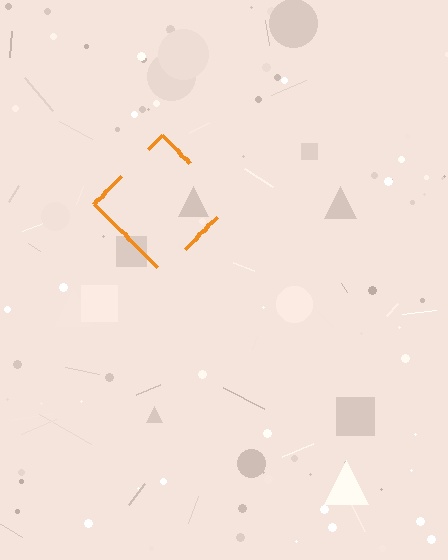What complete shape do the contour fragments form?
The contour fragments form a diamond.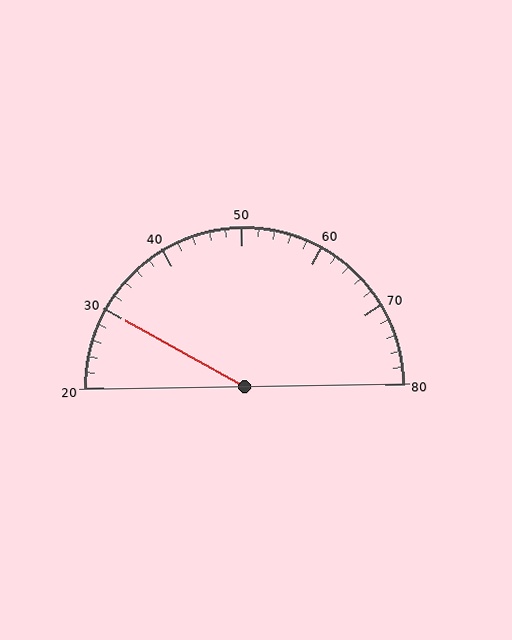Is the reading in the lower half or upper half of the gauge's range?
The reading is in the lower half of the range (20 to 80).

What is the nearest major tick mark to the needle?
The nearest major tick mark is 30.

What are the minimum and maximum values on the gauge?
The gauge ranges from 20 to 80.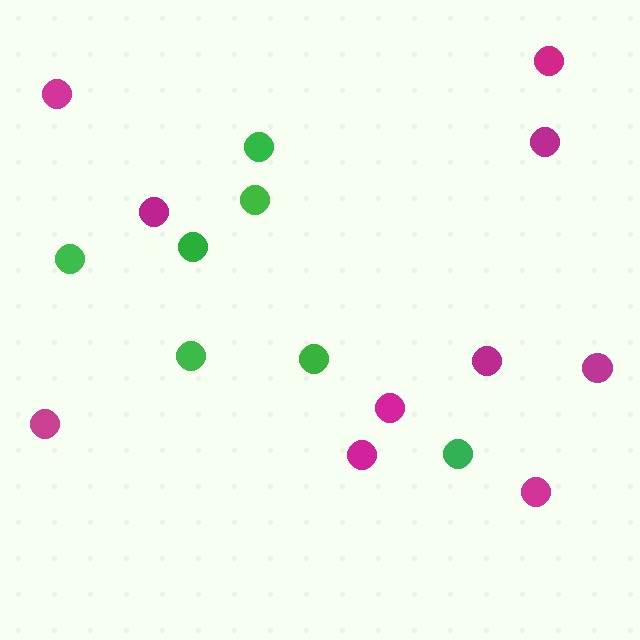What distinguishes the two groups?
There are 2 groups: one group of green circles (7) and one group of magenta circles (10).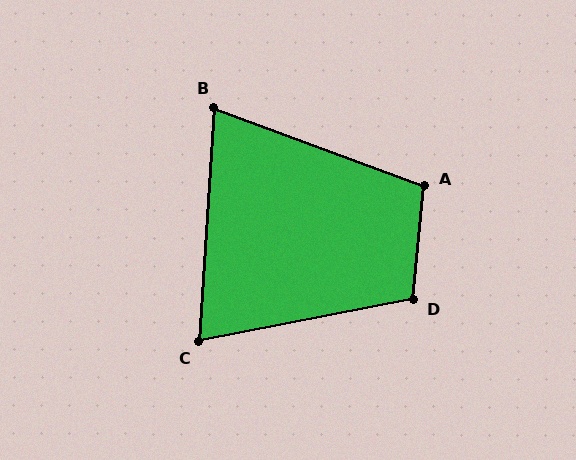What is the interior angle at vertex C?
Approximately 75 degrees (acute).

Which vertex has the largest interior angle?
D, at approximately 107 degrees.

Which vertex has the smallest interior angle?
B, at approximately 73 degrees.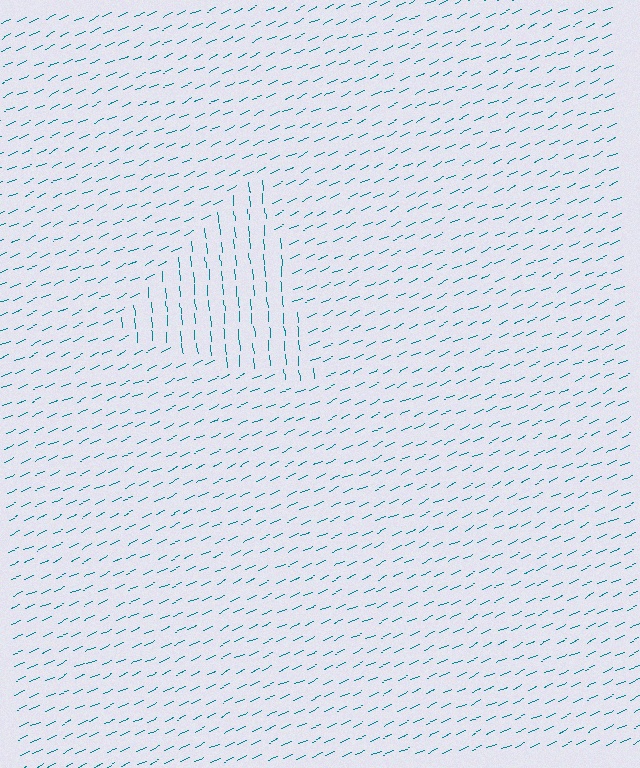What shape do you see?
I see a triangle.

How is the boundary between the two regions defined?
The boundary is defined purely by a change in line orientation (approximately 71 degrees difference). All lines are the same color and thickness.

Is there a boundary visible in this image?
Yes, there is a texture boundary formed by a change in line orientation.